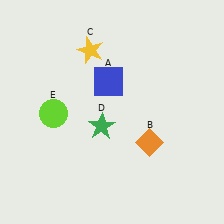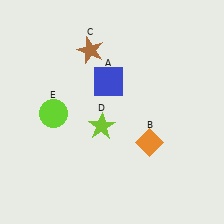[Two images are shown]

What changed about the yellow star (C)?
In Image 1, C is yellow. In Image 2, it changed to brown.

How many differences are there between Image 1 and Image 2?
There are 2 differences between the two images.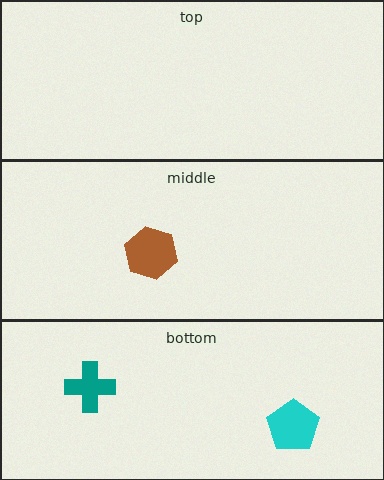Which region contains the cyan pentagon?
The bottom region.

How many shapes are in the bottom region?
2.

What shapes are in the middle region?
The brown hexagon.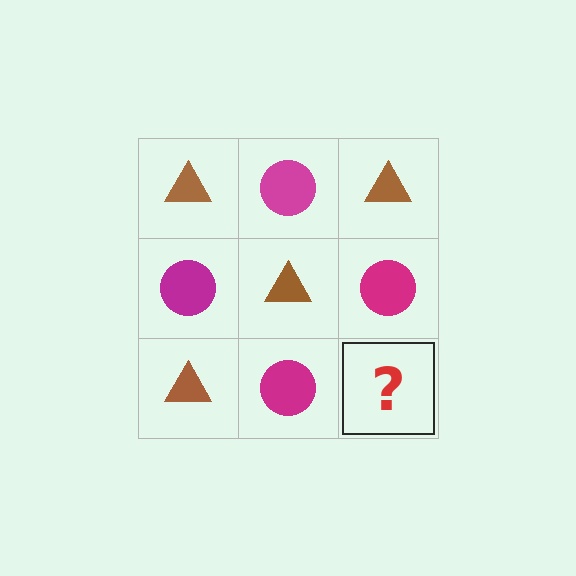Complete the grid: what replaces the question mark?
The question mark should be replaced with a brown triangle.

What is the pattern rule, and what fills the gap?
The rule is that it alternates brown triangle and magenta circle in a checkerboard pattern. The gap should be filled with a brown triangle.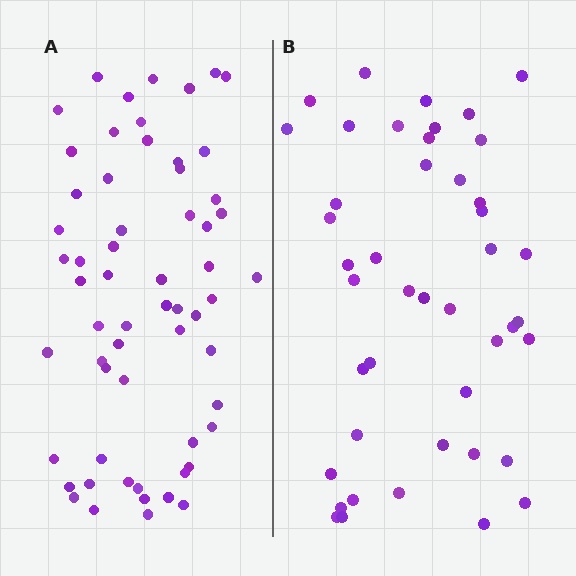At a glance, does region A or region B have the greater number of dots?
Region A (the left region) has more dots.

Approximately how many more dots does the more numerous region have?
Region A has approximately 15 more dots than region B.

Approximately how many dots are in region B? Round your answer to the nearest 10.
About 40 dots. (The exact count is 44, which rounds to 40.)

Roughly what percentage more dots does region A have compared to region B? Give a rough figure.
About 35% more.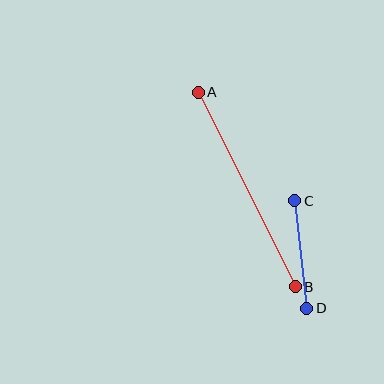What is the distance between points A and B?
The distance is approximately 217 pixels.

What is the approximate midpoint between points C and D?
The midpoint is at approximately (301, 254) pixels.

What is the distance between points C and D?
The distance is approximately 108 pixels.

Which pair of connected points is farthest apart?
Points A and B are farthest apart.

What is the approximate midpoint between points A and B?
The midpoint is at approximately (247, 190) pixels.